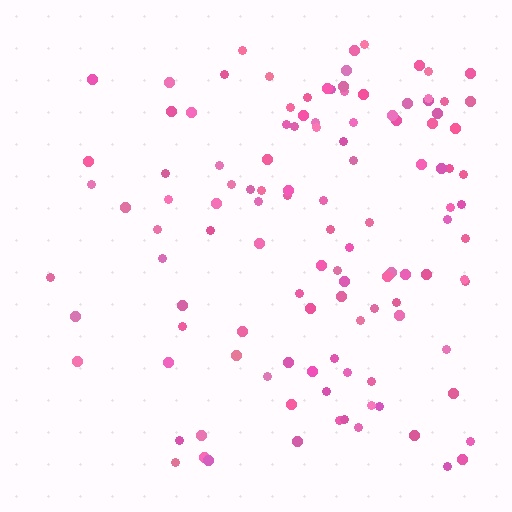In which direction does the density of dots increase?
From left to right, with the right side densest.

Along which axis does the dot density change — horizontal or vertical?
Horizontal.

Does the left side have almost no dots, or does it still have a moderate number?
Still a moderate number, just noticeably fewer than the right.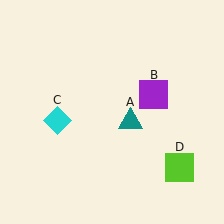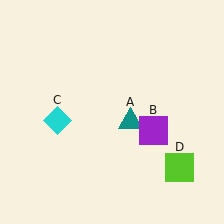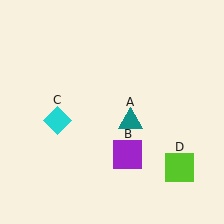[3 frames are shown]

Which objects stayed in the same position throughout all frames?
Teal triangle (object A) and cyan diamond (object C) and lime square (object D) remained stationary.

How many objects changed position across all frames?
1 object changed position: purple square (object B).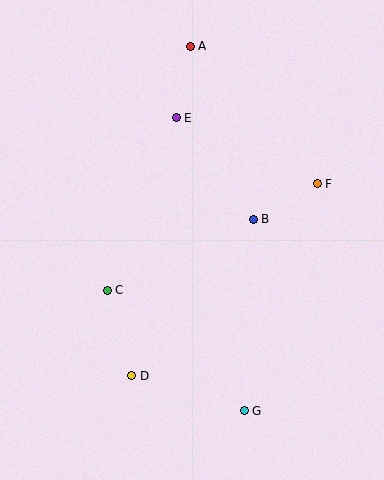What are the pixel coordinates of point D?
Point D is at (132, 376).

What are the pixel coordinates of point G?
Point G is at (244, 411).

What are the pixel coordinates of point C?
Point C is at (107, 290).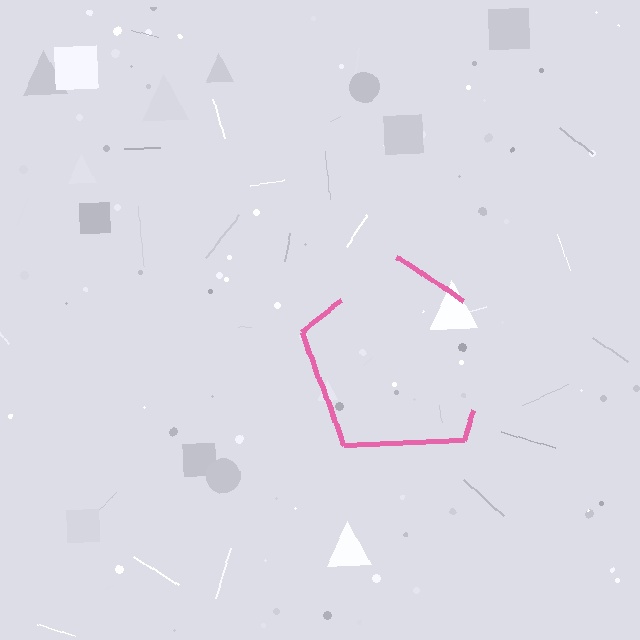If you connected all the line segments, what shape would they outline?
They would outline a pentagon.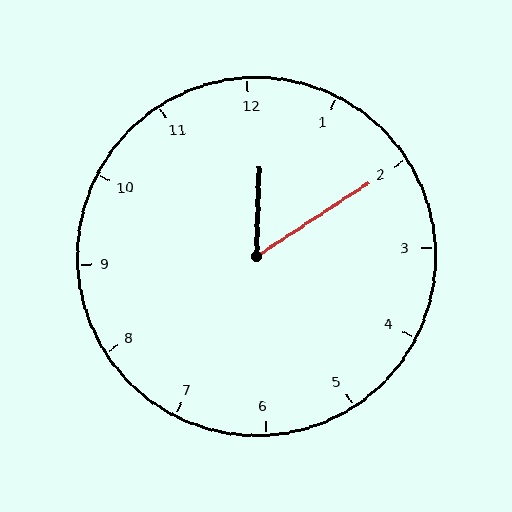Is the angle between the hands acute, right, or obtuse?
It is acute.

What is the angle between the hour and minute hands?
Approximately 55 degrees.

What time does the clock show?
12:10.